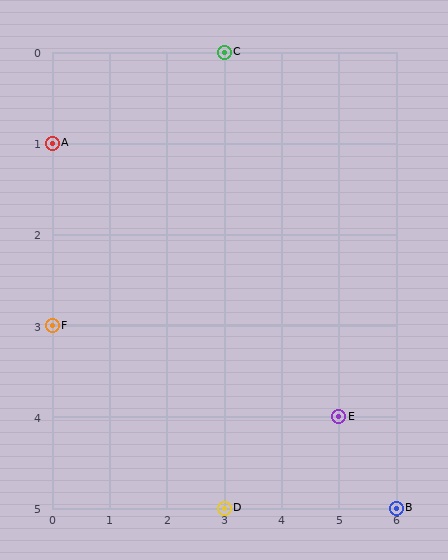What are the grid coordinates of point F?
Point F is at grid coordinates (0, 3).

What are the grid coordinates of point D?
Point D is at grid coordinates (3, 5).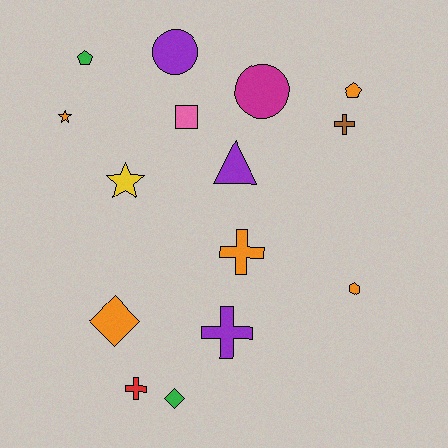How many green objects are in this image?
There are 2 green objects.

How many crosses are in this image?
There are 4 crosses.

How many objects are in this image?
There are 15 objects.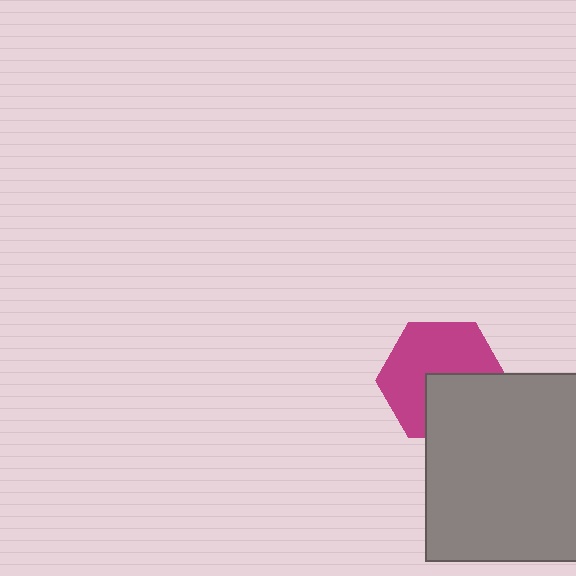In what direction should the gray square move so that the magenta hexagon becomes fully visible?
The gray square should move down. That is the shortest direction to clear the overlap and leave the magenta hexagon fully visible.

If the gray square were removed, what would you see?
You would see the complete magenta hexagon.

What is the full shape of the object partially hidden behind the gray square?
The partially hidden object is a magenta hexagon.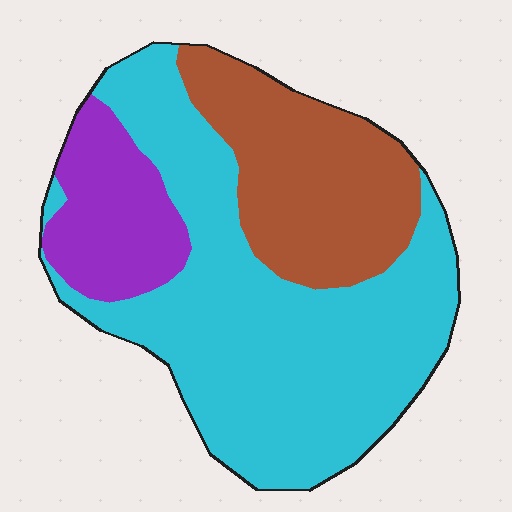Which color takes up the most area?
Cyan, at roughly 60%.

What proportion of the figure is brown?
Brown takes up about one quarter (1/4) of the figure.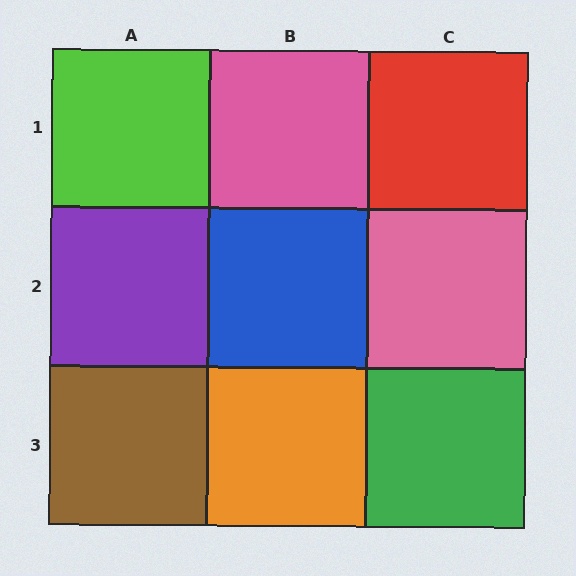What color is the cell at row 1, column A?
Lime.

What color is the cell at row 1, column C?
Red.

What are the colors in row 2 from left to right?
Purple, blue, pink.